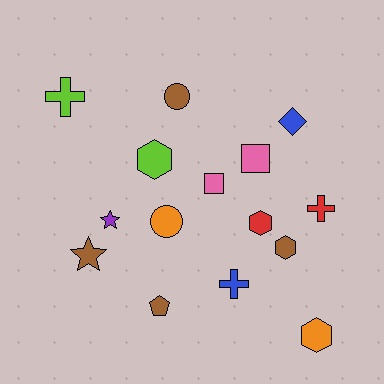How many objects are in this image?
There are 15 objects.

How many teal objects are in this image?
There are no teal objects.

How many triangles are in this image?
There are no triangles.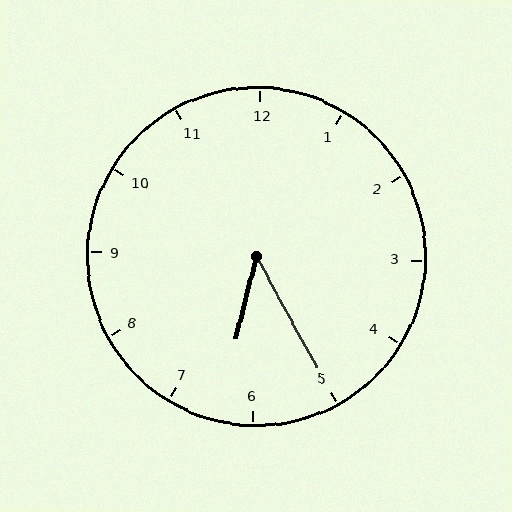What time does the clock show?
6:25.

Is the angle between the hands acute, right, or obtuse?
It is acute.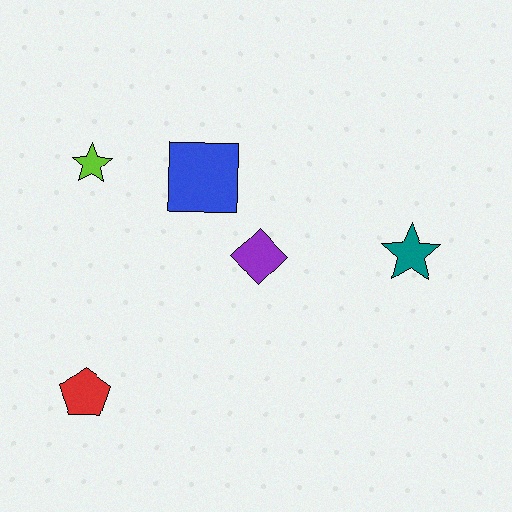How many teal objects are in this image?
There is 1 teal object.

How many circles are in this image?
There are no circles.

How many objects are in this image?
There are 5 objects.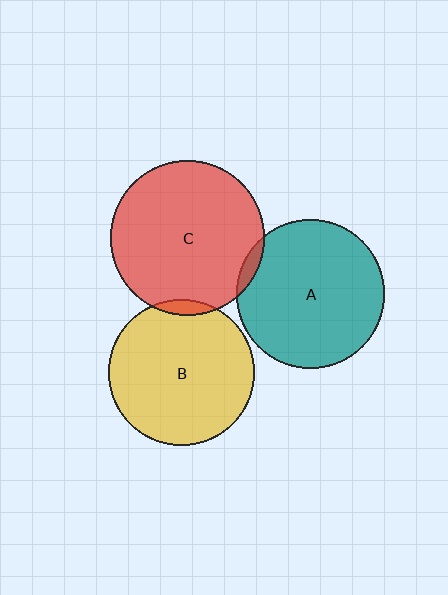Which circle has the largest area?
Circle C (red).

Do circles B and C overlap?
Yes.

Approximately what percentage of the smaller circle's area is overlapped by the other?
Approximately 5%.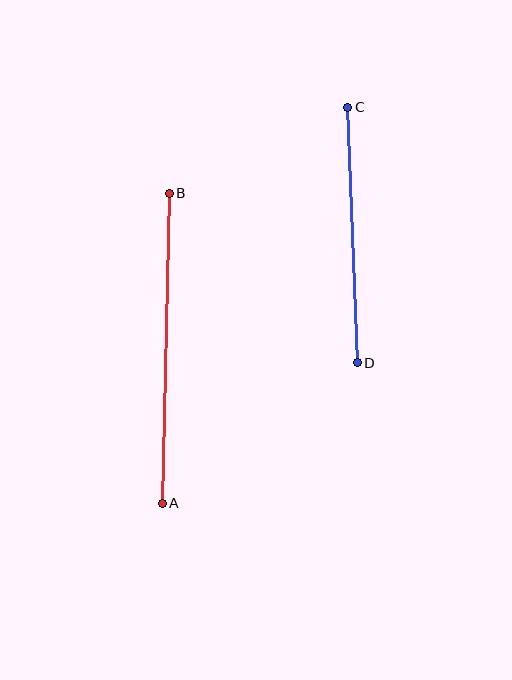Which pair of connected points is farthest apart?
Points A and B are farthest apart.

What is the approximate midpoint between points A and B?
The midpoint is at approximately (166, 348) pixels.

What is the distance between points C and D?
The distance is approximately 256 pixels.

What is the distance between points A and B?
The distance is approximately 310 pixels.